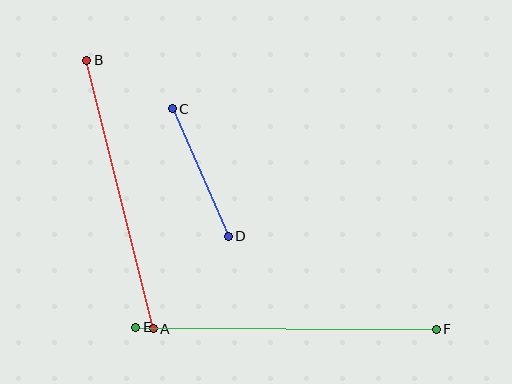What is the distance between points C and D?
The distance is approximately 139 pixels.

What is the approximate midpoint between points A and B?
The midpoint is at approximately (120, 195) pixels.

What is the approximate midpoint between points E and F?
The midpoint is at approximately (286, 328) pixels.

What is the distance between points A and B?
The distance is approximately 277 pixels.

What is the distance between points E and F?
The distance is approximately 301 pixels.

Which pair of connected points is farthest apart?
Points E and F are farthest apart.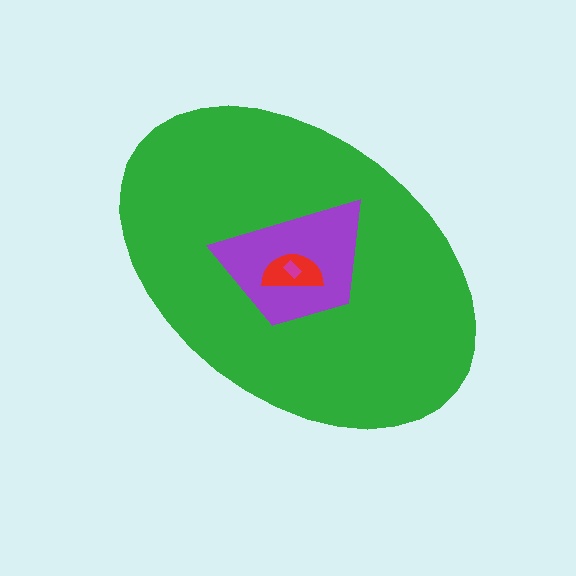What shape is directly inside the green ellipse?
The purple trapezoid.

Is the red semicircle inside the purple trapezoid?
Yes.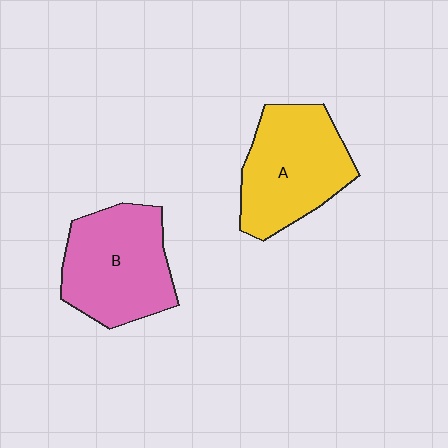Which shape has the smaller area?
Shape A (yellow).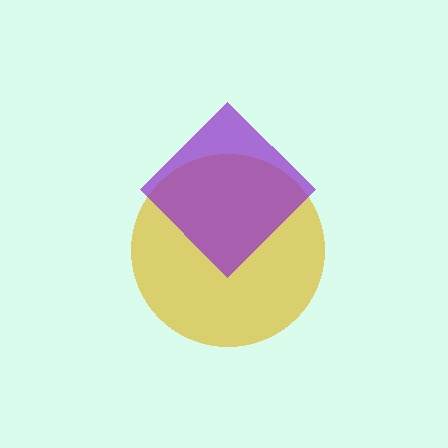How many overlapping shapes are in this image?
There are 2 overlapping shapes in the image.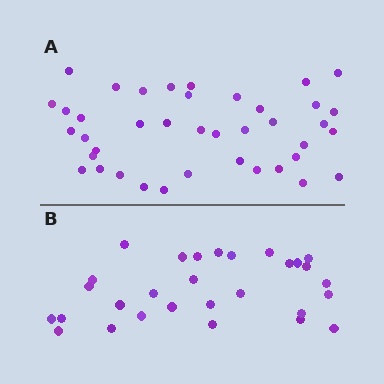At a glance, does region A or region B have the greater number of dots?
Region A (the top region) has more dots.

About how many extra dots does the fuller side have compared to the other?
Region A has roughly 12 or so more dots than region B.